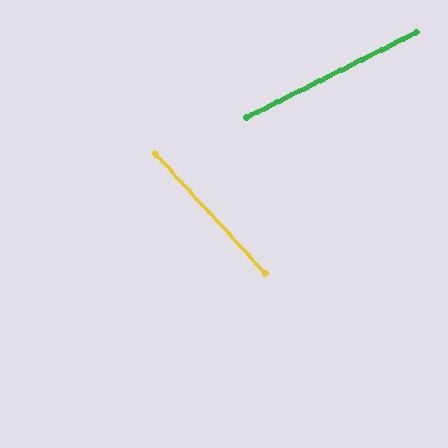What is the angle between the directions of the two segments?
Approximately 74 degrees.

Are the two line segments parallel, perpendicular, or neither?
Neither parallel nor perpendicular — they differ by about 74°.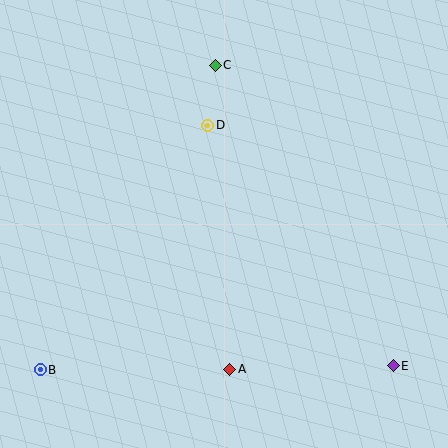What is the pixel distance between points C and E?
The distance between C and E is 349 pixels.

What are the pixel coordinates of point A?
Point A is at (230, 369).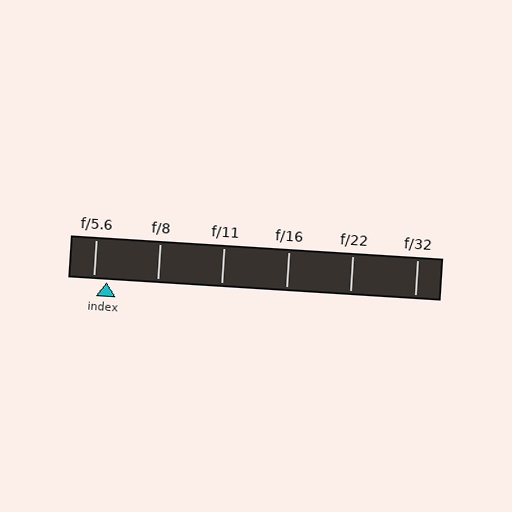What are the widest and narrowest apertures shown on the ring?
The widest aperture shown is f/5.6 and the narrowest is f/32.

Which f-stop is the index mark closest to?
The index mark is closest to f/5.6.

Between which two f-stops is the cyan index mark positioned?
The index mark is between f/5.6 and f/8.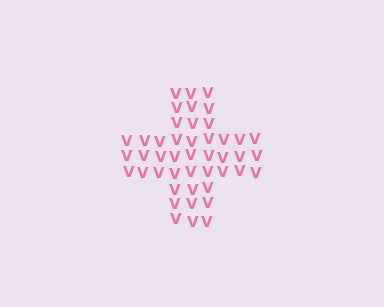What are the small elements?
The small elements are letter V's.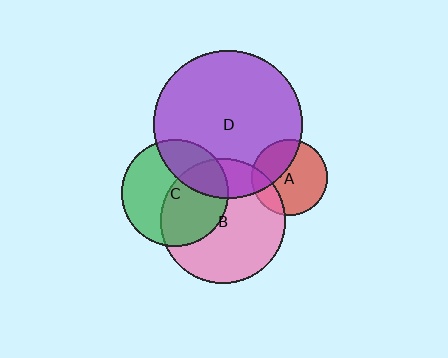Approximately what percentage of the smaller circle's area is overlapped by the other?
Approximately 50%.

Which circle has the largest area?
Circle D (purple).